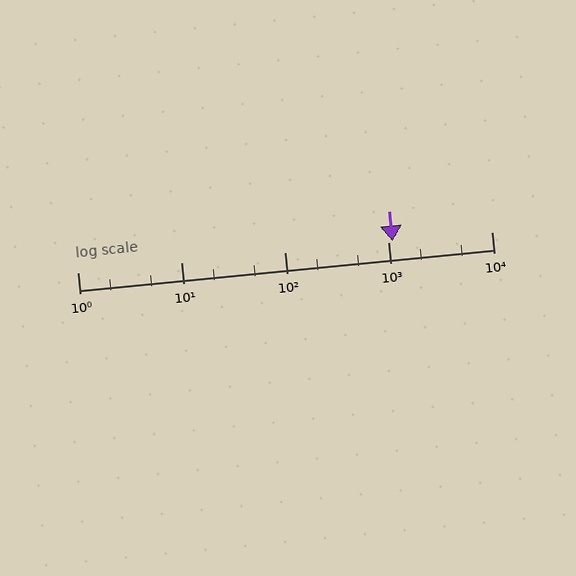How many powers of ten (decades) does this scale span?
The scale spans 4 decades, from 1 to 10000.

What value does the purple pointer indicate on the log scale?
The pointer indicates approximately 1100.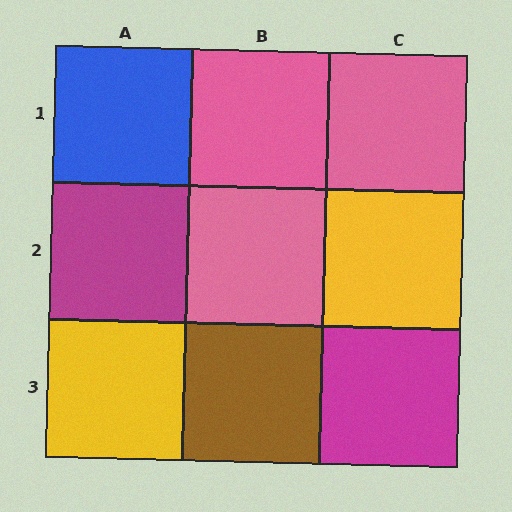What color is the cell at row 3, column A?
Yellow.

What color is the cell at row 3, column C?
Magenta.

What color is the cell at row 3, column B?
Brown.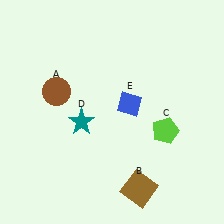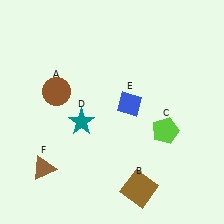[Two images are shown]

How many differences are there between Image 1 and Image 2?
There is 1 difference between the two images.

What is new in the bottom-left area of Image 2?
A brown triangle (F) was added in the bottom-left area of Image 2.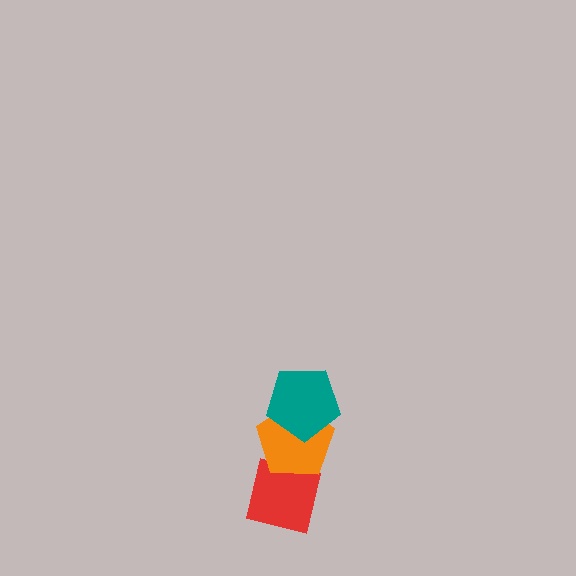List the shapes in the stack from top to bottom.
From top to bottom: the teal pentagon, the orange pentagon, the red square.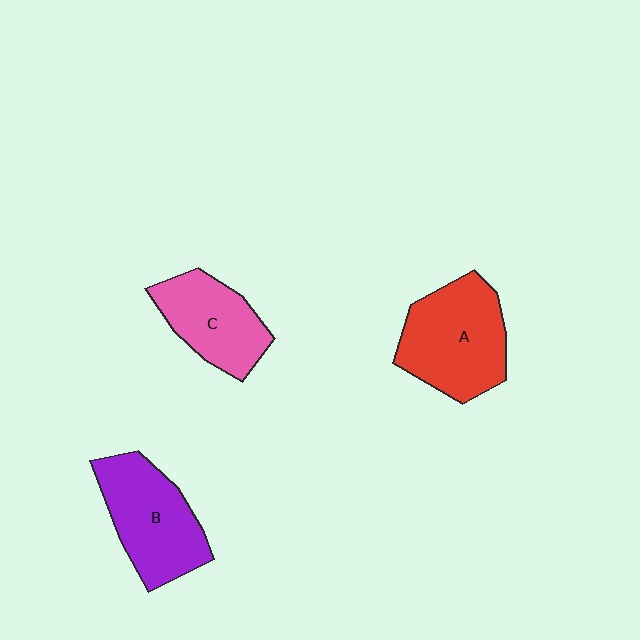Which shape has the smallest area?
Shape C (pink).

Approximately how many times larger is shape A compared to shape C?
Approximately 1.3 times.